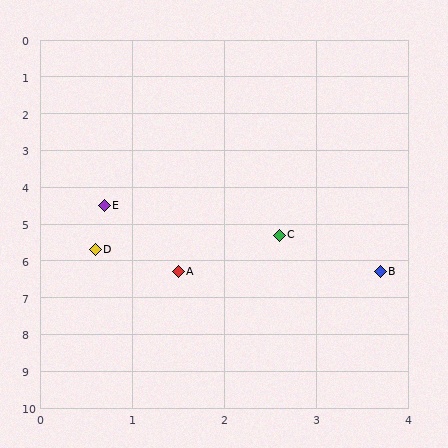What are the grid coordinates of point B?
Point B is at approximately (3.7, 6.3).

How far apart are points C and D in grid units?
Points C and D are about 2.0 grid units apart.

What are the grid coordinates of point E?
Point E is at approximately (0.7, 4.5).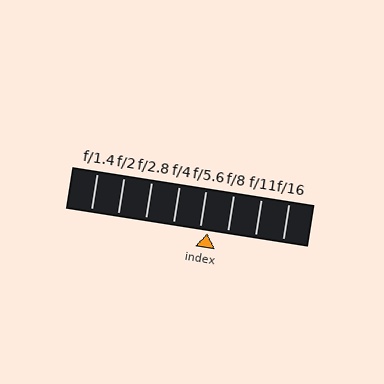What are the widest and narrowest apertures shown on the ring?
The widest aperture shown is f/1.4 and the narrowest is f/16.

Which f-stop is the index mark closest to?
The index mark is closest to f/5.6.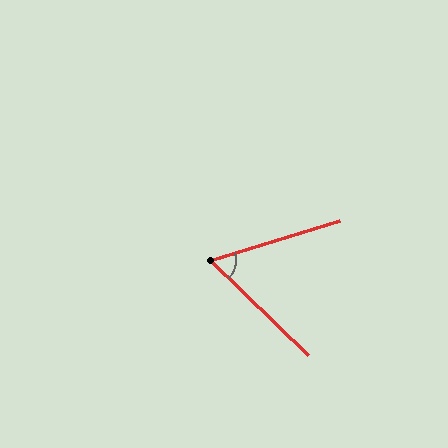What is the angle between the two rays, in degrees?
Approximately 61 degrees.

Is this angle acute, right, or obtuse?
It is acute.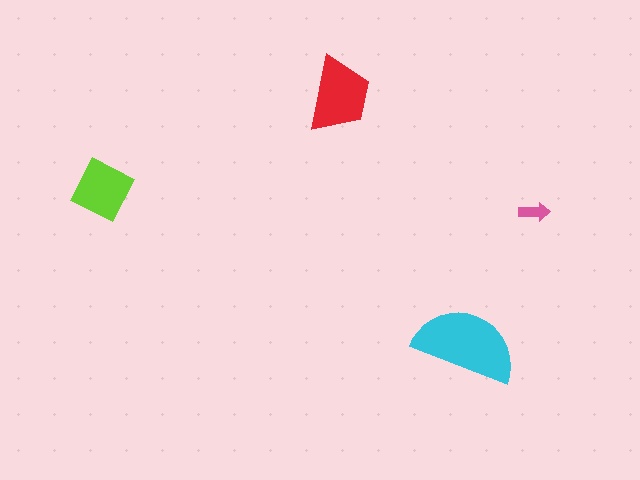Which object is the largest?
The cyan semicircle.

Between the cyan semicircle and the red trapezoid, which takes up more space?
The cyan semicircle.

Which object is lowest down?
The cyan semicircle is bottommost.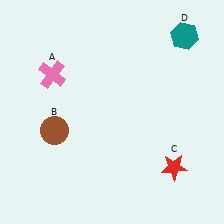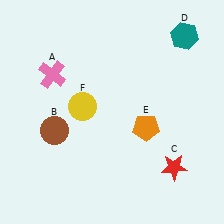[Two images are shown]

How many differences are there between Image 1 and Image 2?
There are 2 differences between the two images.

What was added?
An orange pentagon (E), a yellow circle (F) were added in Image 2.